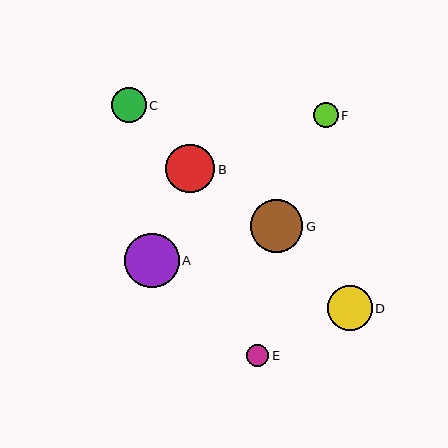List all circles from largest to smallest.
From largest to smallest: A, G, B, D, C, F, E.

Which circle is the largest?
Circle A is the largest with a size of approximately 54 pixels.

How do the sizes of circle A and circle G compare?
Circle A and circle G are approximately the same size.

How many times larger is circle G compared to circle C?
Circle G is approximately 1.5 times the size of circle C.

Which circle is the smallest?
Circle E is the smallest with a size of approximately 23 pixels.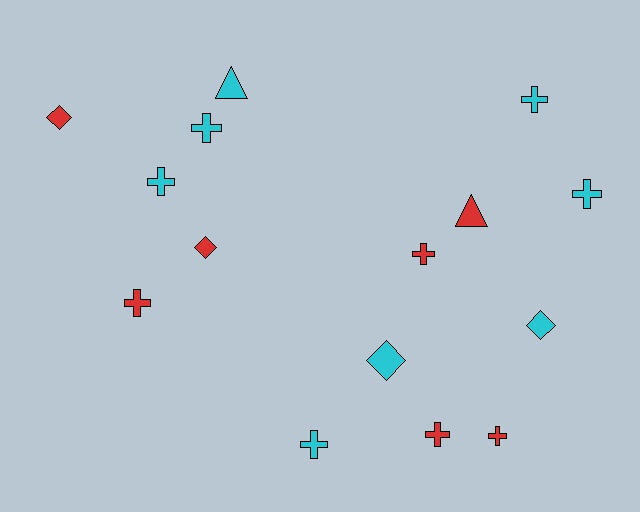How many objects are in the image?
There are 15 objects.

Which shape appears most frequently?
Cross, with 9 objects.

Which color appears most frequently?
Cyan, with 8 objects.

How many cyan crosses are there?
There are 5 cyan crosses.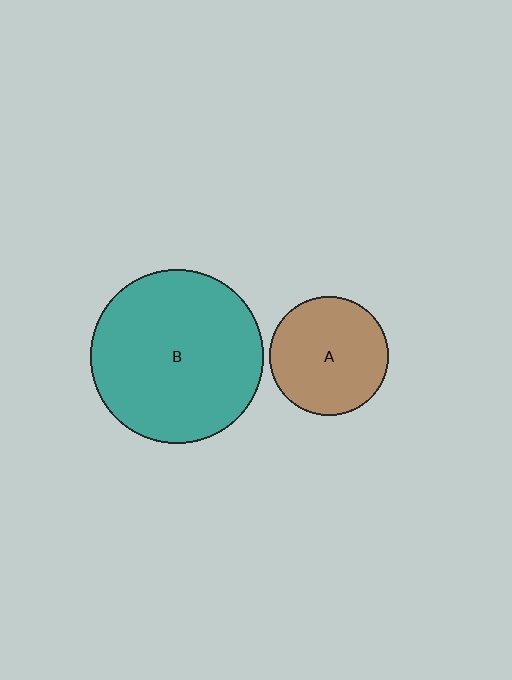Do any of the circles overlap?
No, none of the circles overlap.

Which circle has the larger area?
Circle B (teal).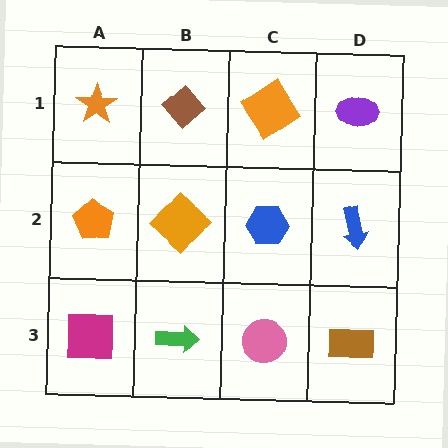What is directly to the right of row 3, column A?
A green arrow.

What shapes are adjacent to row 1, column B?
An orange diamond (row 2, column B), an orange star (row 1, column A), an orange diamond (row 1, column C).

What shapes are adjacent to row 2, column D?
A purple ellipse (row 1, column D), a brown rectangle (row 3, column D), a blue hexagon (row 2, column C).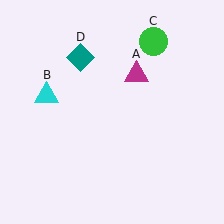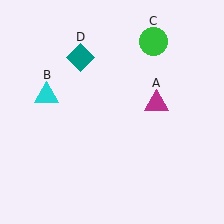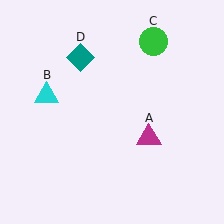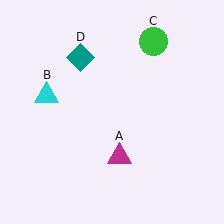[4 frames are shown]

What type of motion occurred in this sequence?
The magenta triangle (object A) rotated clockwise around the center of the scene.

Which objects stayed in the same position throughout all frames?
Cyan triangle (object B) and green circle (object C) and teal diamond (object D) remained stationary.